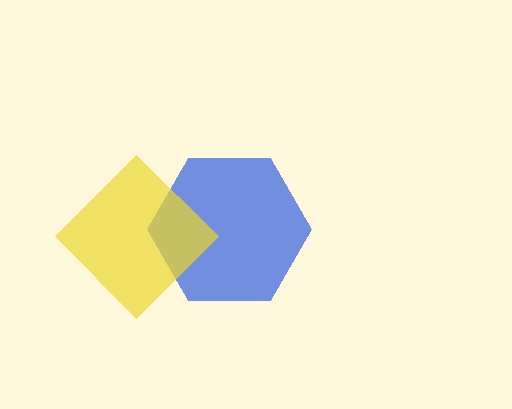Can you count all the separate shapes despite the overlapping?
Yes, there are 2 separate shapes.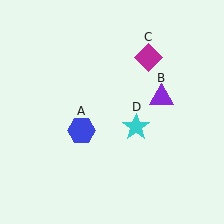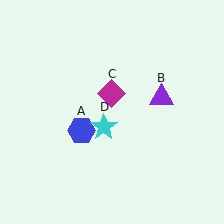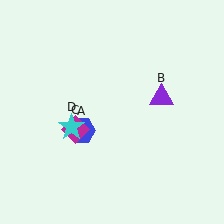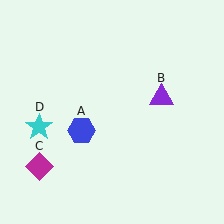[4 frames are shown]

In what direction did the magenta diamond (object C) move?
The magenta diamond (object C) moved down and to the left.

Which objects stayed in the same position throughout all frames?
Blue hexagon (object A) and purple triangle (object B) remained stationary.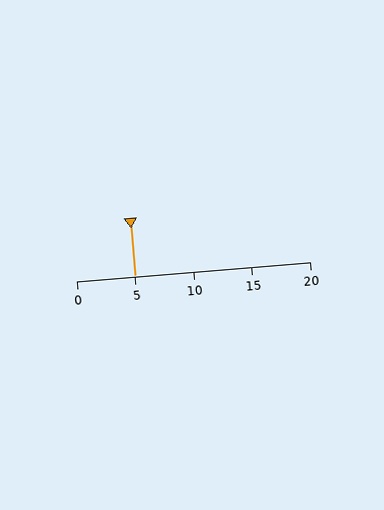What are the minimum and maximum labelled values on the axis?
The axis runs from 0 to 20.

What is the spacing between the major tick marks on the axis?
The major ticks are spaced 5 apart.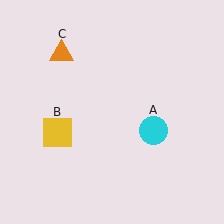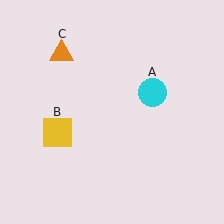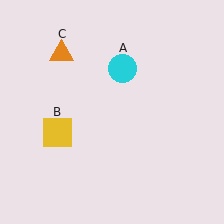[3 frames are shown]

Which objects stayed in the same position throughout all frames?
Yellow square (object B) and orange triangle (object C) remained stationary.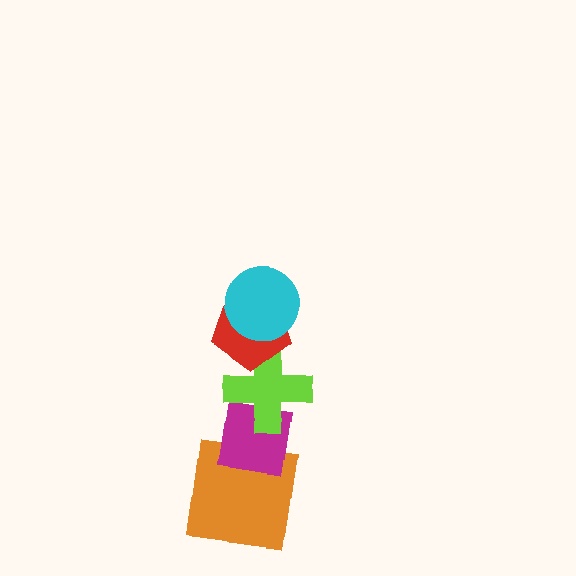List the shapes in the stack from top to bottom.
From top to bottom: the cyan circle, the red pentagon, the lime cross, the magenta square, the orange square.